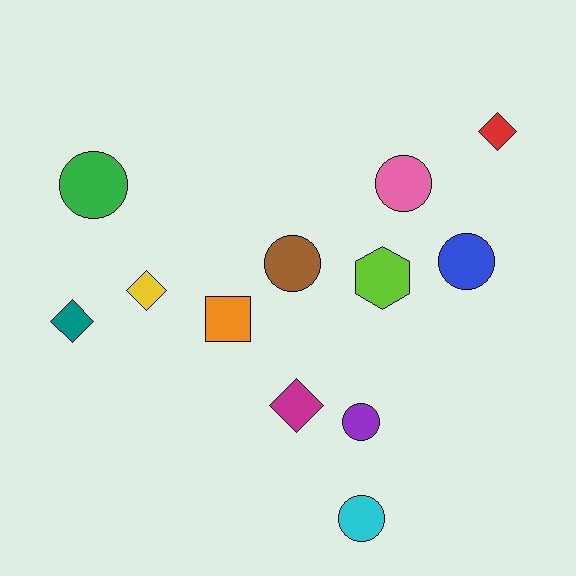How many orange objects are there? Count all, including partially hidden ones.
There is 1 orange object.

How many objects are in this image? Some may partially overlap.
There are 12 objects.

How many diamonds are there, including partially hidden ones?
There are 4 diamonds.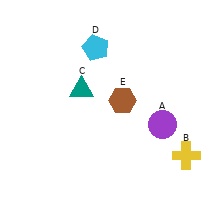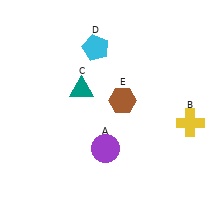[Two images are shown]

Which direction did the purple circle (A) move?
The purple circle (A) moved left.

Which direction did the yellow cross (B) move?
The yellow cross (B) moved up.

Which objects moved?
The objects that moved are: the purple circle (A), the yellow cross (B).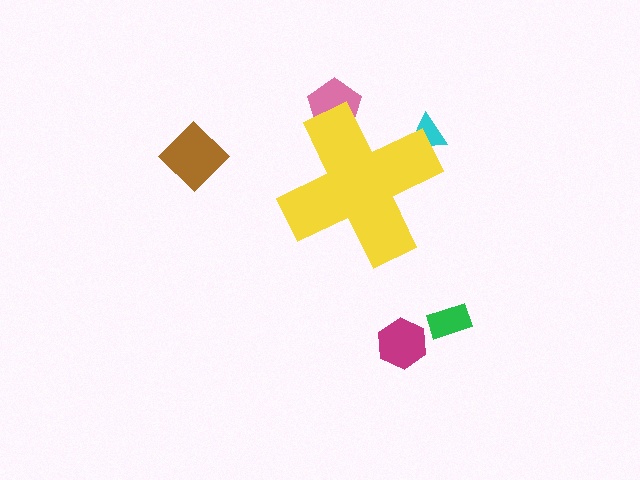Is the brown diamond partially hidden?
No, the brown diamond is fully visible.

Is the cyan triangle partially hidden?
Yes, the cyan triangle is partially hidden behind the yellow cross.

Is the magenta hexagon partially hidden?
No, the magenta hexagon is fully visible.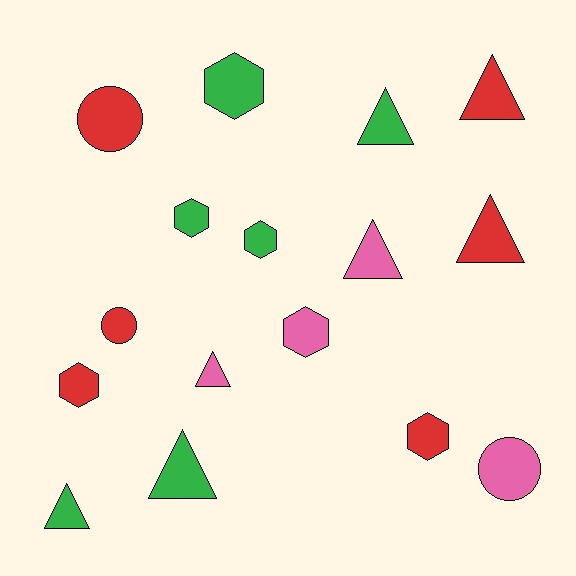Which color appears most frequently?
Red, with 6 objects.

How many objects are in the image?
There are 16 objects.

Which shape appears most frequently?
Triangle, with 7 objects.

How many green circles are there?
There are no green circles.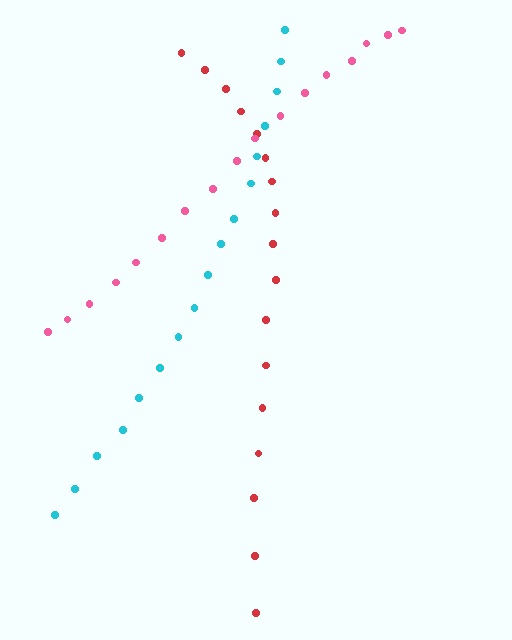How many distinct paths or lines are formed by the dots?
There are 3 distinct paths.